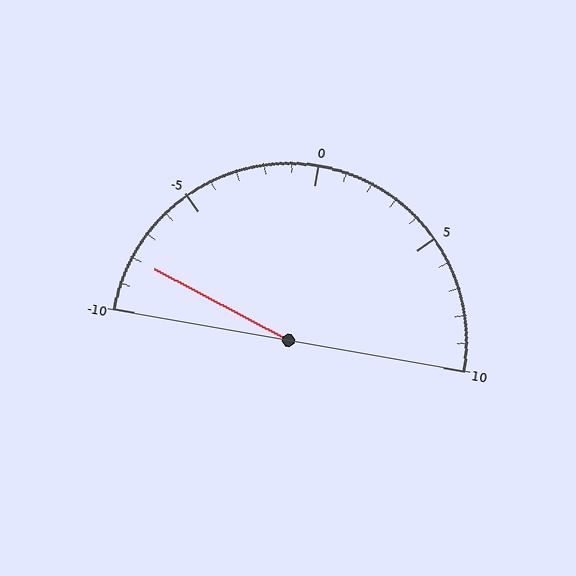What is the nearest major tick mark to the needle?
The nearest major tick mark is -10.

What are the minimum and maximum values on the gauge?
The gauge ranges from -10 to 10.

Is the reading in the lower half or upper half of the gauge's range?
The reading is in the lower half of the range (-10 to 10).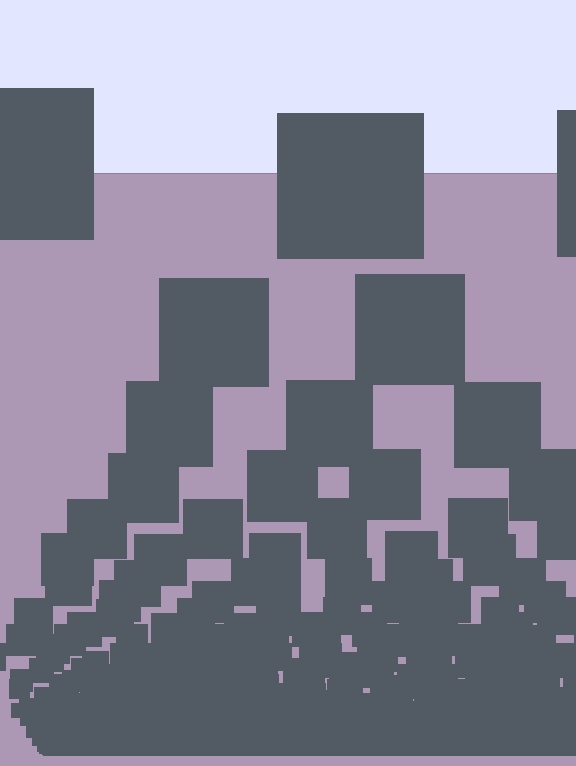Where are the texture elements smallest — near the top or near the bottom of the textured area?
Near the bottom.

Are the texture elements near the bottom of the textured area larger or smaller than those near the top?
Smaller. The gradient is inverted — elements near the bottom are smaller and denser.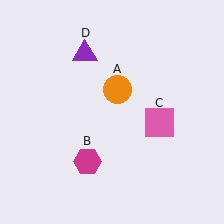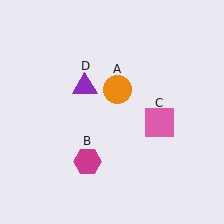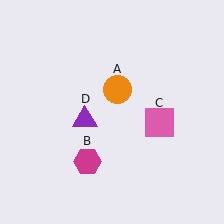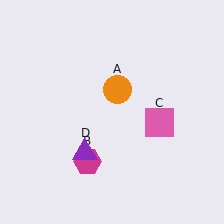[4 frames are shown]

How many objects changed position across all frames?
1 object changed position: purple triangle (object D).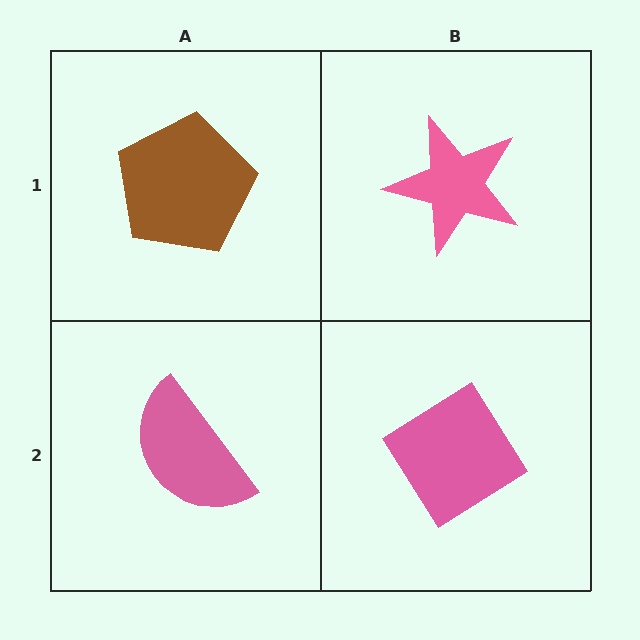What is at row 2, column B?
A pink diamond.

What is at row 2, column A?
A pink semicircle.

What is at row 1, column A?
A brown pentagon.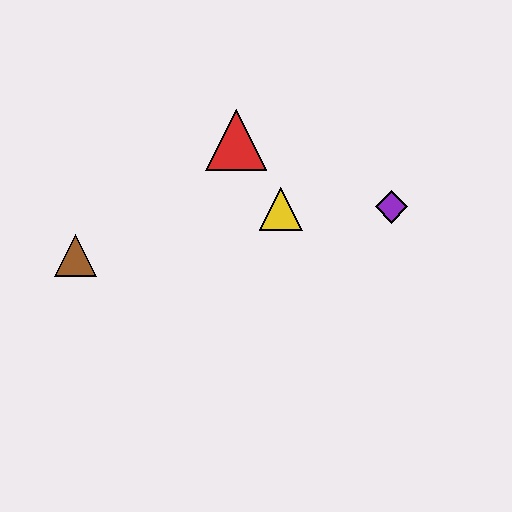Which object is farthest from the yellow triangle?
The brown triangle is farthest from the yellow triangle.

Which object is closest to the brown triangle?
The red triangle is closest to the brown triangle.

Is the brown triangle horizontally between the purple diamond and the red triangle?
No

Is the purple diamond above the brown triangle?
Yes